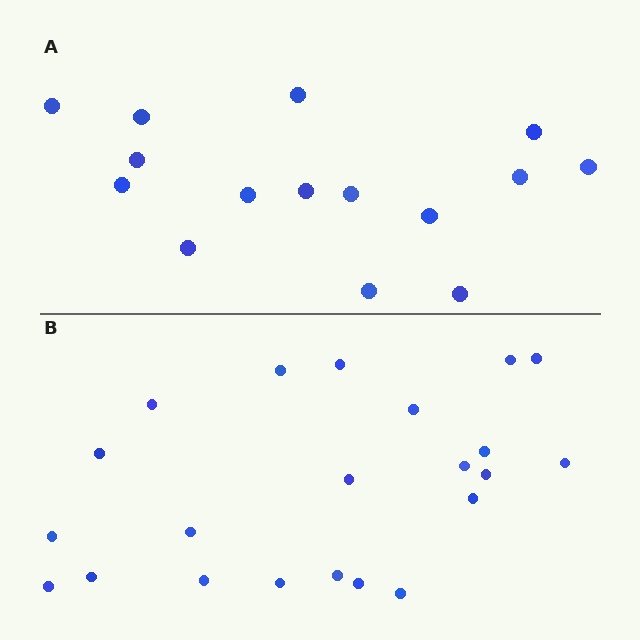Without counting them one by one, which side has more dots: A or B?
Region B (the bottom region) has more dots.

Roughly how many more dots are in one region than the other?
Region B has roughly 8 or so more dots than region A.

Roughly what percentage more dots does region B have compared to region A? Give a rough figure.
About 45% more.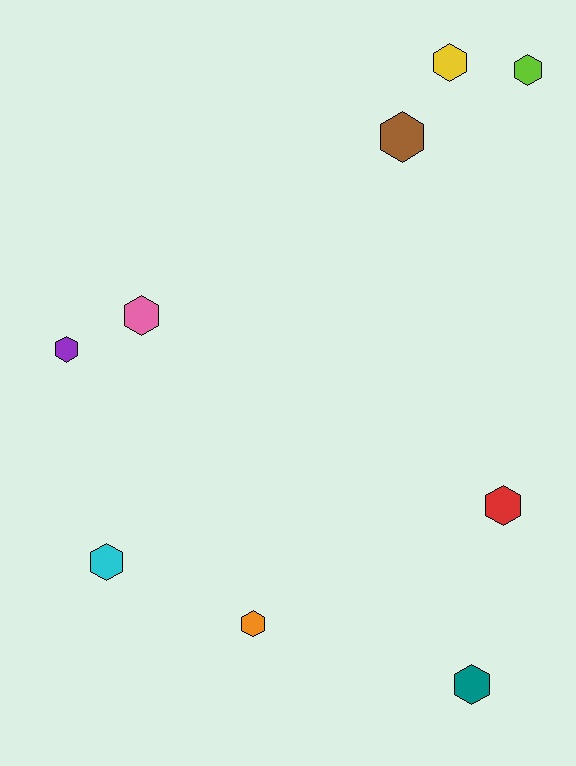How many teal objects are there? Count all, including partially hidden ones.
There is 1 teal object.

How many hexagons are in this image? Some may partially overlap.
There are 9 hexagons.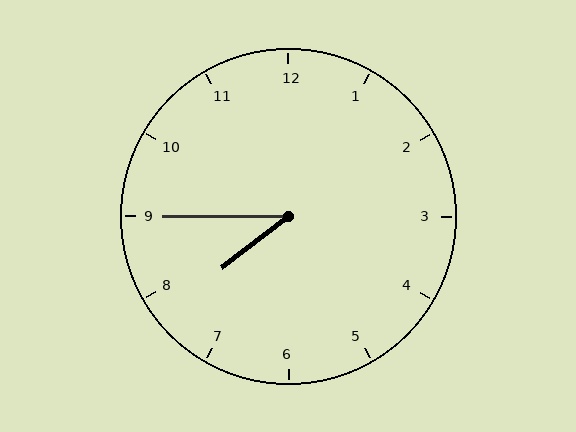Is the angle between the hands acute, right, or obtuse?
It is acute.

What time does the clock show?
7:45.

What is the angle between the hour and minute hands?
Approximately 38 degrees.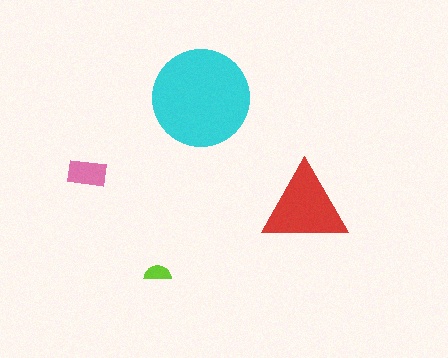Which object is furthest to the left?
The pink rectangle is leftmost.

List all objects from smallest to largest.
The lime semicircle, the pink rectangle, the red triangle, the cyan circle.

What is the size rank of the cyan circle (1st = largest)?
1st.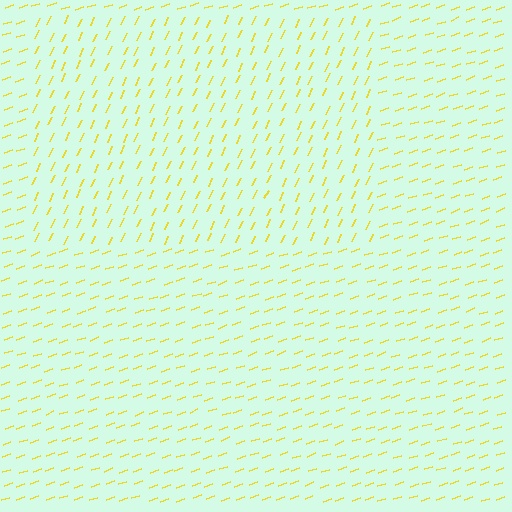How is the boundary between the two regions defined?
The boundary is defined purely by a change in line orientation (approximately 45 degrees difference). All lines are the same color and thickness.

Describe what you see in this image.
The image is filled with small yellow line segments. A rectangle region in the image has lines oriented differently from the surrounding lines, creating a visible texture boundary.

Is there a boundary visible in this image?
Yes, there is a texture boundary formed by a change in line orientation.